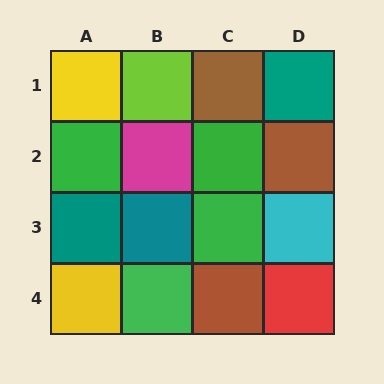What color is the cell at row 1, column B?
Lime.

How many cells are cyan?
1 cell is cyan.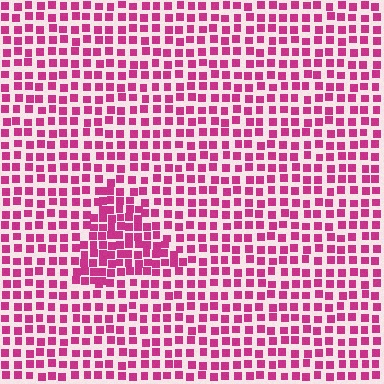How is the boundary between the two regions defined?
The boundary is defined by a change in element density (approximately 1.7x ratio). All elements are the same color, size, and shape.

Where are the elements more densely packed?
The elements are more densely packed inside the triangle boundary.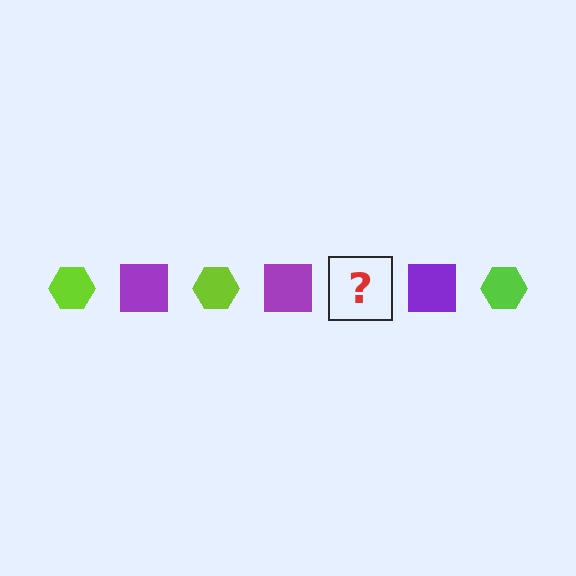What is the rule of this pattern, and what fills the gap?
The rule is that the pattern alternates between lime hexagon and purple square. The gap should be filled with a lime hexagon.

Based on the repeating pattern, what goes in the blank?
The blank should be a lime hexagon.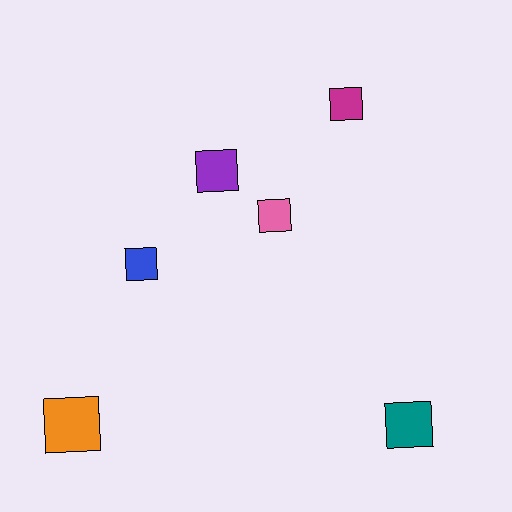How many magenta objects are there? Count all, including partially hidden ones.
There is 1 magenta object.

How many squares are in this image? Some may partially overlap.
There are 6 squares.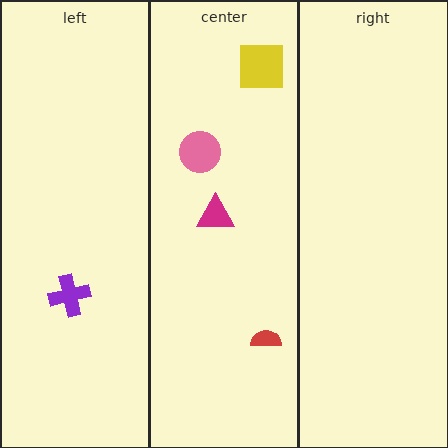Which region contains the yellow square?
The center region.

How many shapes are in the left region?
1.